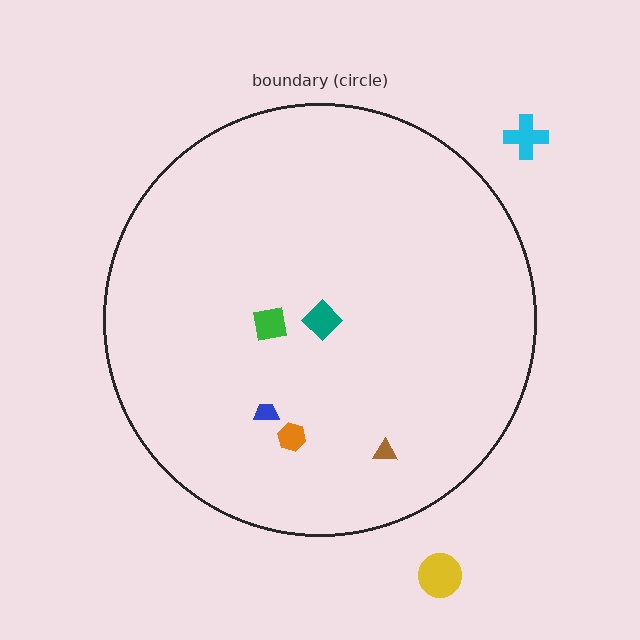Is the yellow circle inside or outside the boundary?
Outside.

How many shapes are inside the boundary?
5 inside, 2 outside.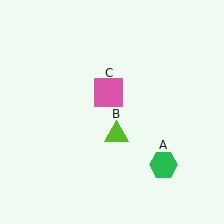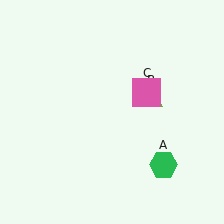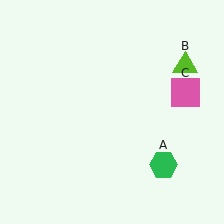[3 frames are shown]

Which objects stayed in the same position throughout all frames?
Green hexagon (object A) remained stationary.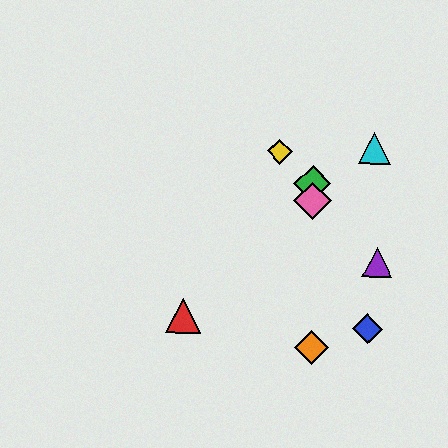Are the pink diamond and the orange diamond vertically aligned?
Yes, both are at x≈313.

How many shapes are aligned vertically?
3 shapes (the green diamond, the orange diamond, the pink diamond) are aligned vertically.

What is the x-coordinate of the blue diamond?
The blue diamond is at x≈367.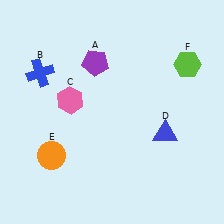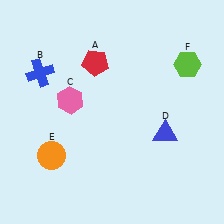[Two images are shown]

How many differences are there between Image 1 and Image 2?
There is 1 difference between the two images.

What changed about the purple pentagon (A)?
In Image 1, A is purple. In Image 2, it changed to red.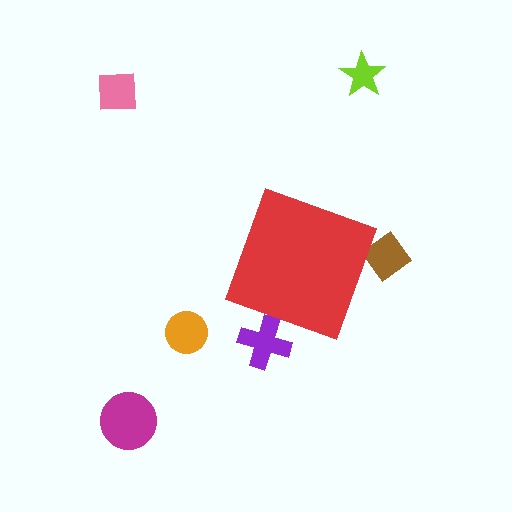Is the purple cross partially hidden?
Yes, the purple cross is partially hidden behind the red diamond.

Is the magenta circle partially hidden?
No, the magenta circle is fully visible.